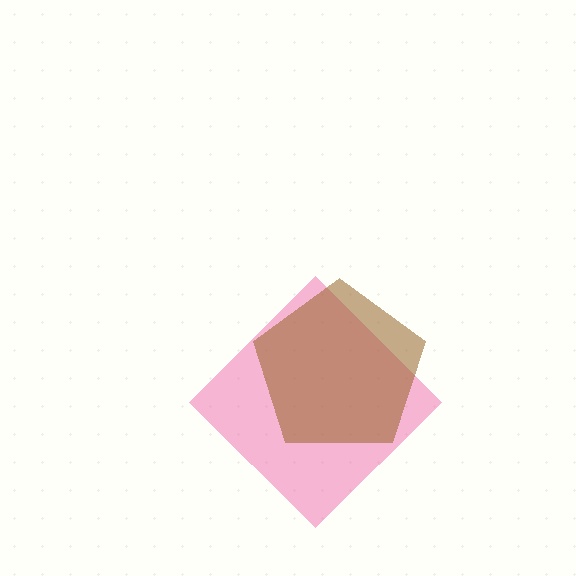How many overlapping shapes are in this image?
There are 2 overlapping shapes in the image.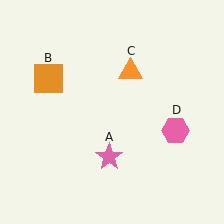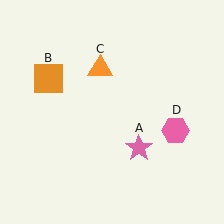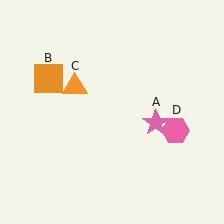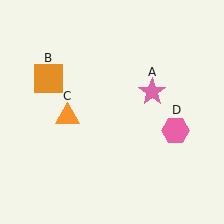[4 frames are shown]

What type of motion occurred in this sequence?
The pink star (object A), orange triangle (object C) rotated counterclockwise around the center of the scene.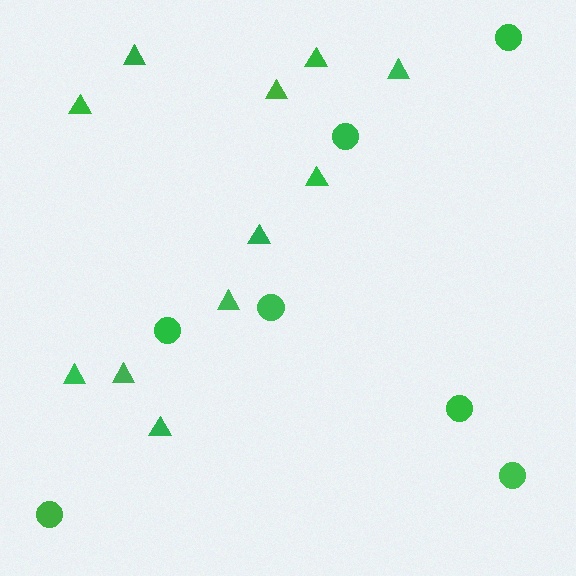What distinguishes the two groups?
There are 2 groups: one group of circles (7) and one group of triangles (11).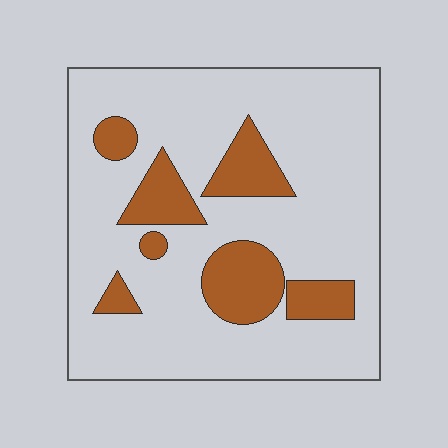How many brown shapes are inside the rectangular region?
7.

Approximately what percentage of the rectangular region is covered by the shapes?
Approximately 20%.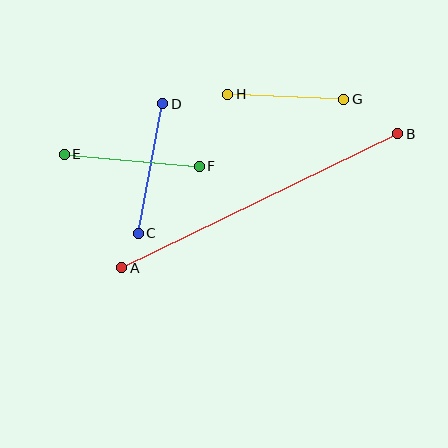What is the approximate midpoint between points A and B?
The midpoint is at approximately (260, 201) pixels.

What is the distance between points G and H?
The distance is approximately 116 pixels.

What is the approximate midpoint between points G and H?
The midpoint is at approximately (286, 97) pixels.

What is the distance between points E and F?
The distance is approximately 136 pixels.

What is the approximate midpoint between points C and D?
The midpoint is at approximately (151, 168) pixels.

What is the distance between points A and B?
The distance is approximately 307 pixels.